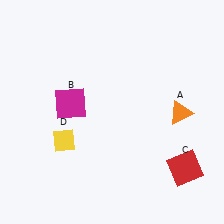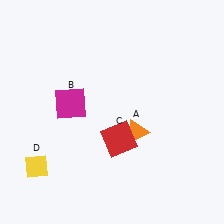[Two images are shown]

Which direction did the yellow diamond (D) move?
The yellow diamond (D) moved left.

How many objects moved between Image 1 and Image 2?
3 objects moved between the two images.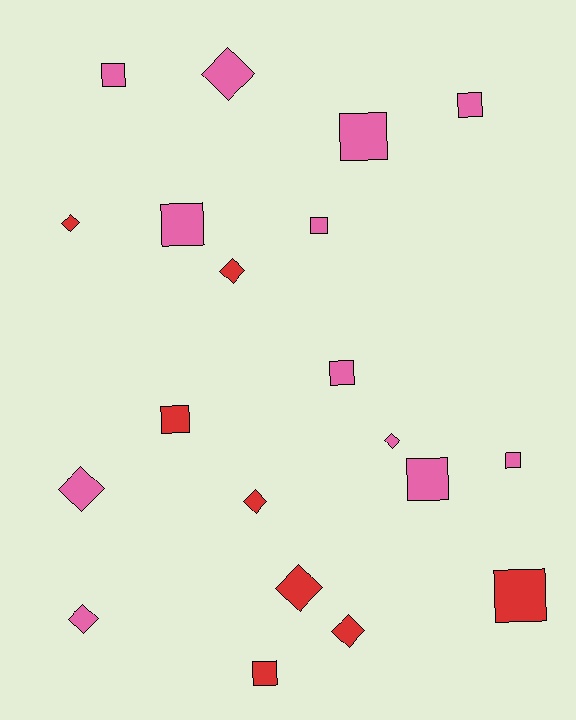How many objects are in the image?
There are 20 objects.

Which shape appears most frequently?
Square, with 11 objects.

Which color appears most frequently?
Pink, with 12 objects.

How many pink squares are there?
There are 8 pink squares.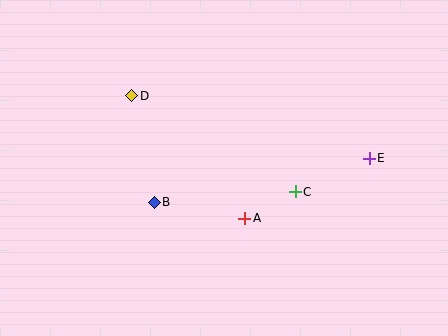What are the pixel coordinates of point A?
Point A is at (245, 218).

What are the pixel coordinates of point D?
Point D is at (132, 96).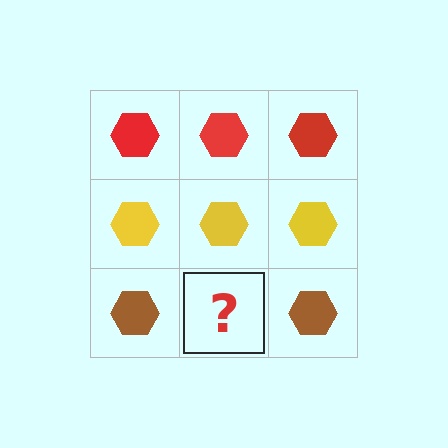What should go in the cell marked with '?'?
The missing cell should contain a brown hexagon.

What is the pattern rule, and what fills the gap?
The rule is that each row has a consistent color. The gap should be filled with a brown hexagon.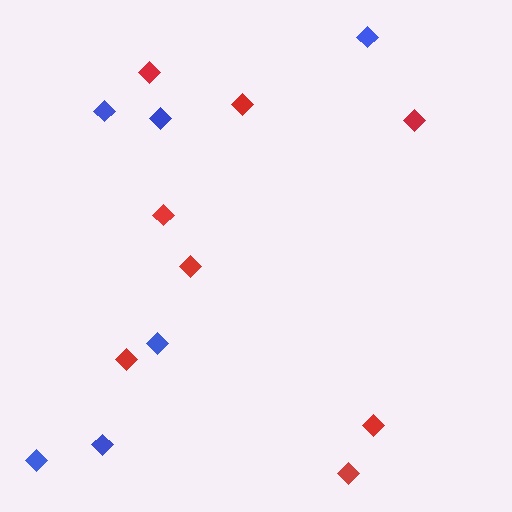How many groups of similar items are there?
There are 2 groups: one group of red diamonds (8) and one group of blue diamonds (6).